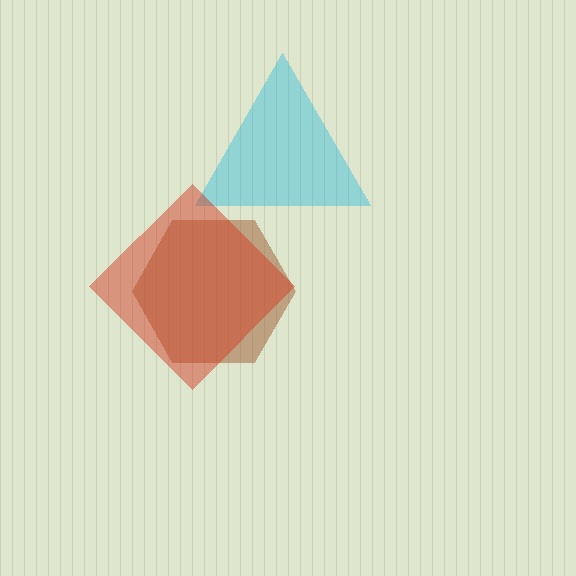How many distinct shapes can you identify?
There are 3 distinct shapes: a brown hexagon, a cyan triangle, a red diamond.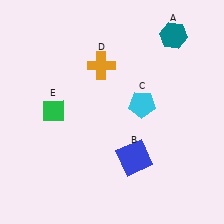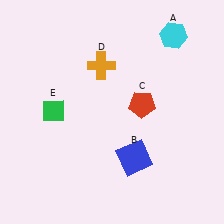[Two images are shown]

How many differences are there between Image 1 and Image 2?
There are 2 differences between the two images.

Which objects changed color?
A changed from teal to cyan. C changed from cyan to red.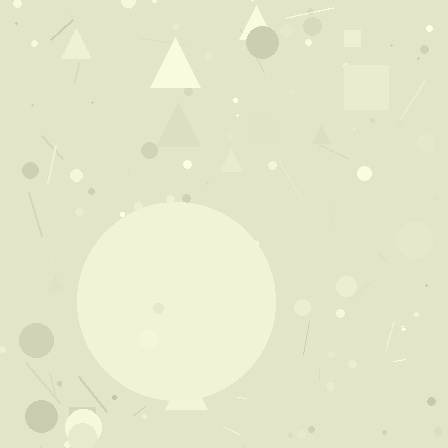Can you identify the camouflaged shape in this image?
The camouflaged shape is a circle.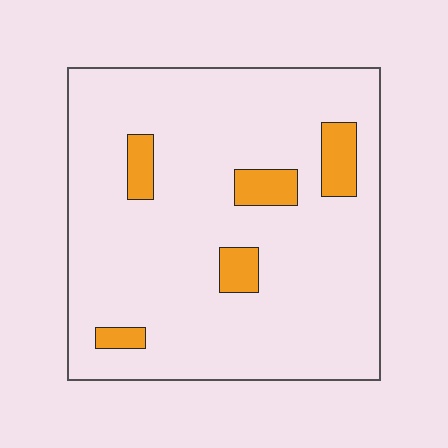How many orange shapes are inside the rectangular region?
5.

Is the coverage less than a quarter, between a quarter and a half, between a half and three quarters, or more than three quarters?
Less than a quarter.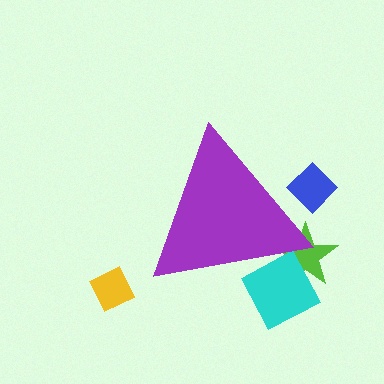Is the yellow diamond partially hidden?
No, the yellow diamond is fully visible.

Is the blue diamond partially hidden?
Yes, the blue diamond is partially hidden behind the purple triangle.